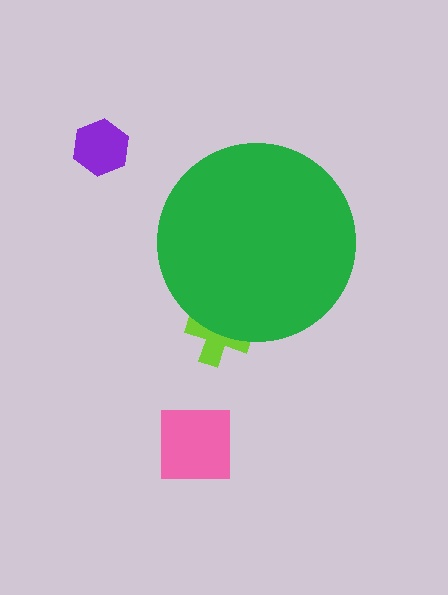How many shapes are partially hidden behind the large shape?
1 shape is partially hidden.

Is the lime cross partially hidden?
Yes, the lime cross is partially hidden behind the green circle.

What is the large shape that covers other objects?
A green circle.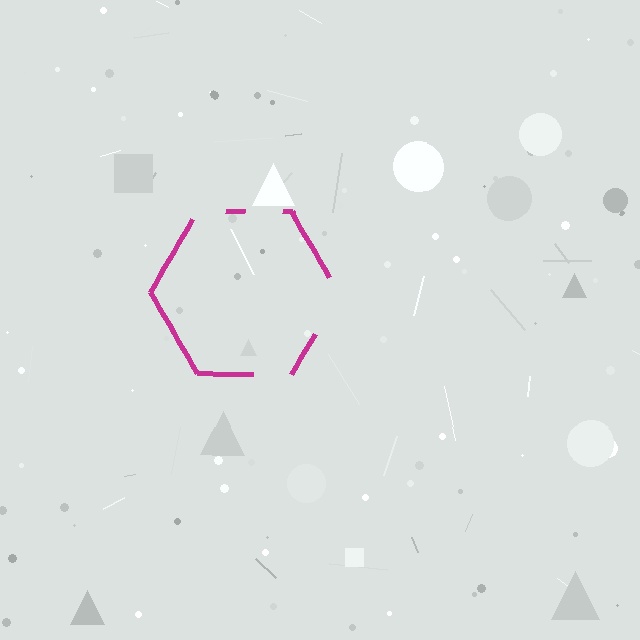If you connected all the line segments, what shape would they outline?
They would outline a hexagon.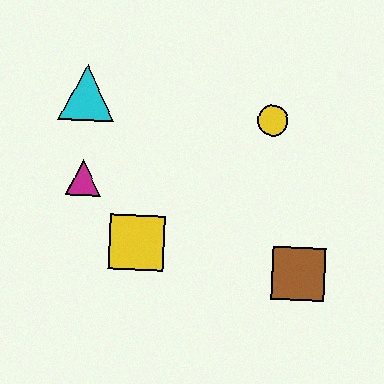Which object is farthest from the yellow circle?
The magenta triangle is farthest from the yellow circle.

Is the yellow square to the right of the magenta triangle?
Yes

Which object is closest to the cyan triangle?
The magenta triangle is closest to the cyan triangle.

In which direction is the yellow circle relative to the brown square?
The yellow circle is above the brown square.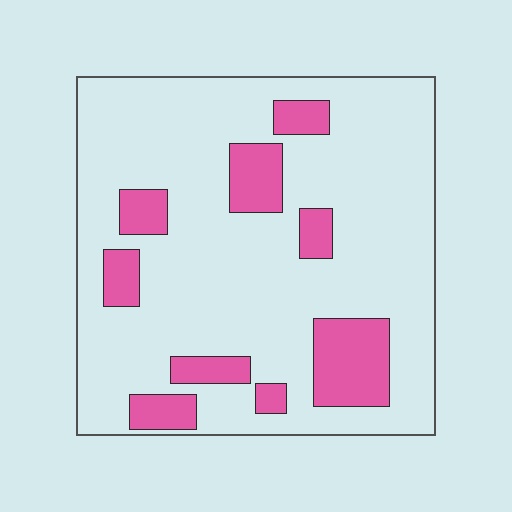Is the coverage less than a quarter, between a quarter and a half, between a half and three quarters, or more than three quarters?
Less than a quarter.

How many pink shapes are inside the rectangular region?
9.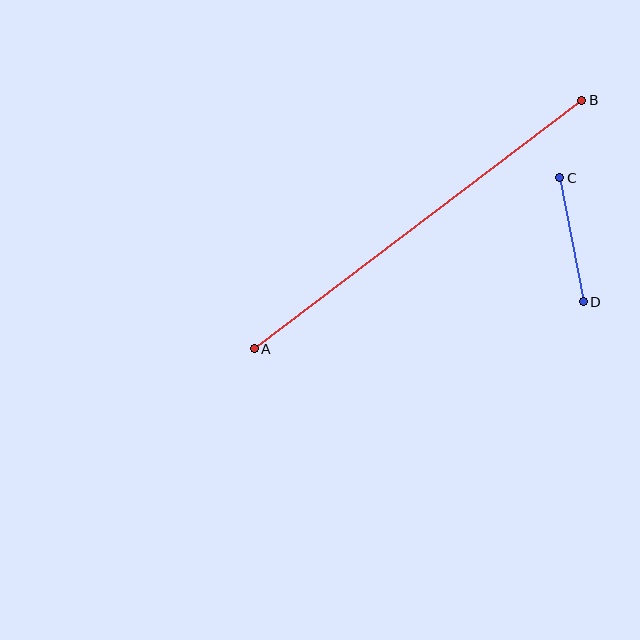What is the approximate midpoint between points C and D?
The midpoint is at approximately (571, 240) pixels.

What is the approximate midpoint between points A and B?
The midpoint is at approximately (418, 225) pixels.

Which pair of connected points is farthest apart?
Points A and B are farthest apart.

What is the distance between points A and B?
The distance is approximately 411 pixels.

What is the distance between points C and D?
The distance is approximately 126 pixels.